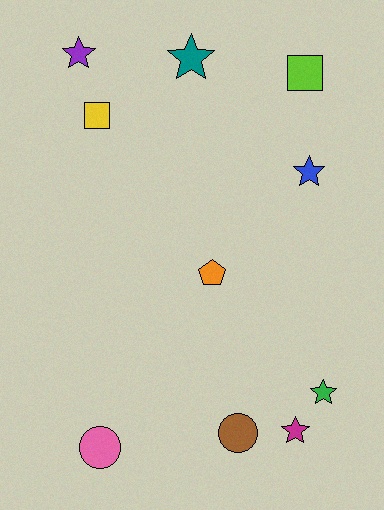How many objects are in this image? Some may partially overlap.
There are 10 objects.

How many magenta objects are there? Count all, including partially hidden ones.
There is 1 magenta object.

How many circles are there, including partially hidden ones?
There are 2 circles.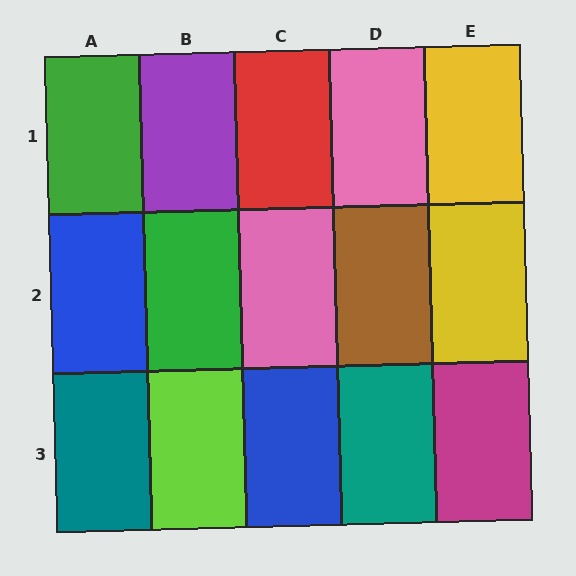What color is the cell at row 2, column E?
Yellow.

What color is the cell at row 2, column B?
Green.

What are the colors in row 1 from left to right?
Green, purple, red, pink, yellow.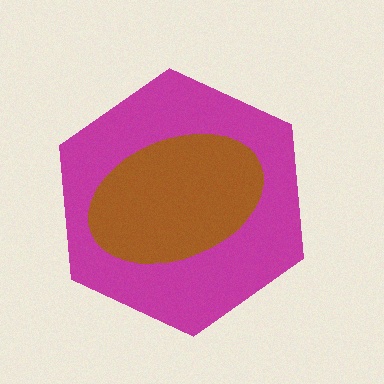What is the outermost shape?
The magenta hexagon.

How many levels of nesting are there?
2.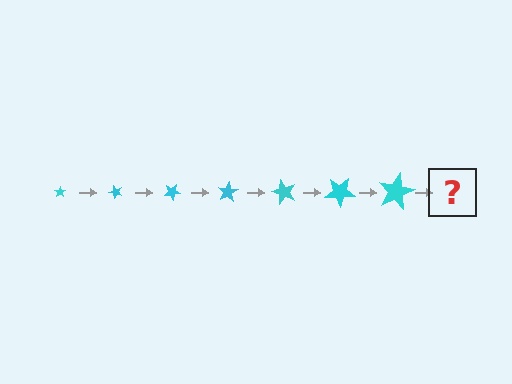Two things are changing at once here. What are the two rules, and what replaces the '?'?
The two rules are that the star grows larger each step and it rotates 50 degrees each step. The '?' should be a star, larger than the previous one and rotated 350 degrees from the start.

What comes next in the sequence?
The next element should be a star, larger than the previous one and rotated 350 degrees from the start.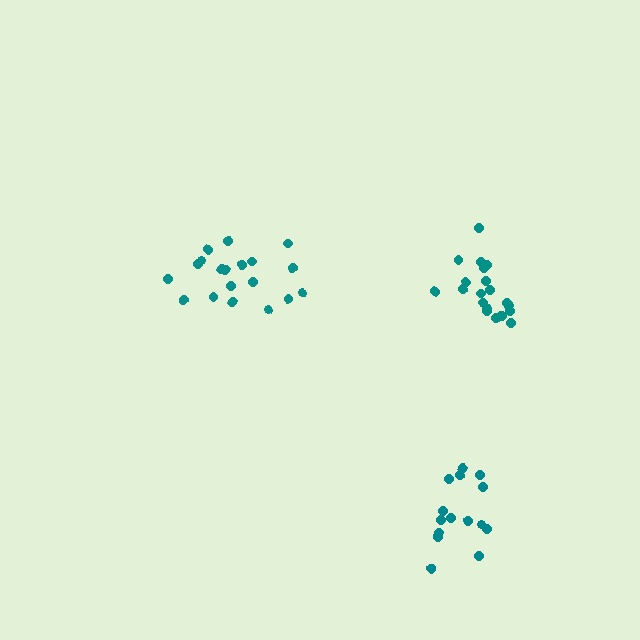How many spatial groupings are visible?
There are 3 spatial groupings.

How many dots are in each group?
Group 1: 15 dots, Group 2: 20 dots, Group 3: 19 dots (54 total).